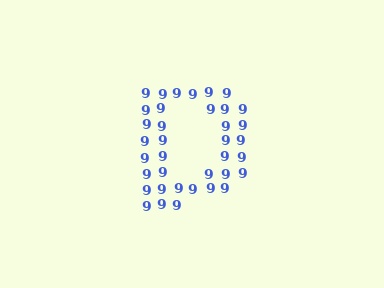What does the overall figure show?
The overall figure shows the letter D.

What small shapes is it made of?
It is made of small digit 9's.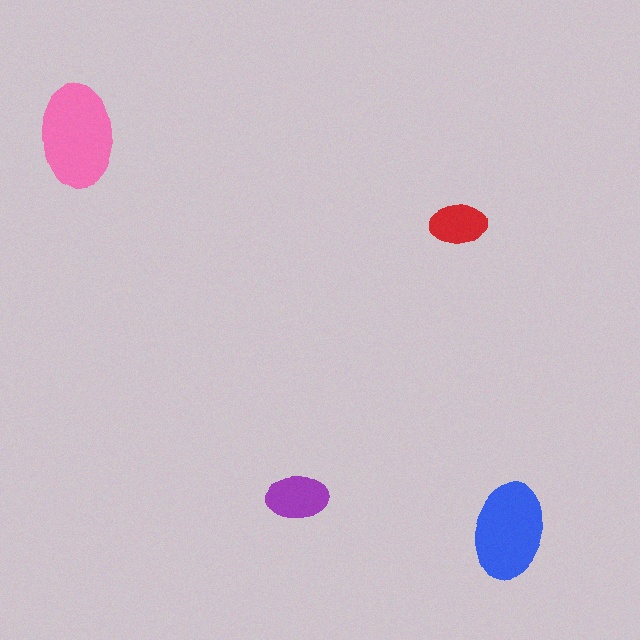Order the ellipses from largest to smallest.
the pink one, the blue one, the purple one, the red one.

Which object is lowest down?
The blue ellipse is bottommost.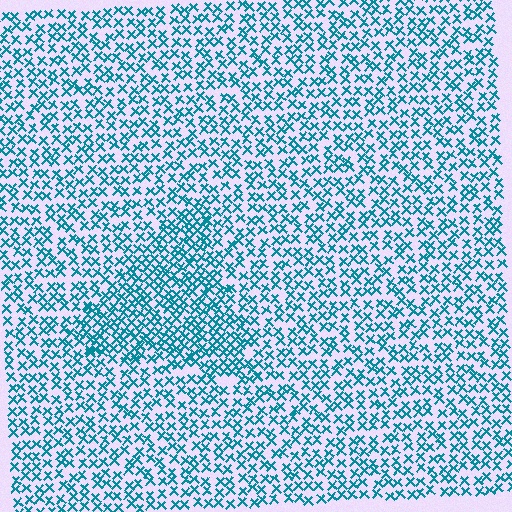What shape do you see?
I see a triangle.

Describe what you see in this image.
The image contains small teal elements arranged at two different densities. A triangle-shaped region is visible where the elements are more densely packed than the surrounding area.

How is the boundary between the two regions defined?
The boundary is defined by a change in element density (approximately 1.6x ratio). All elements are the same color, size, and shape.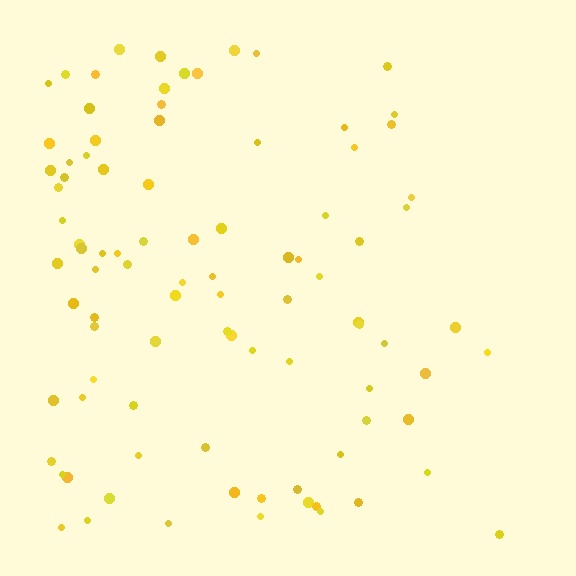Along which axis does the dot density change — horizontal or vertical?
Horizontal.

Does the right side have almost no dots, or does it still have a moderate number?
Still a moderate number, just noticeably fewer than the left.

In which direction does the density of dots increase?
From right to left, with the left side densest.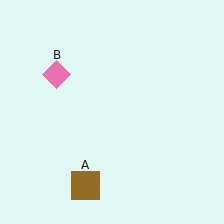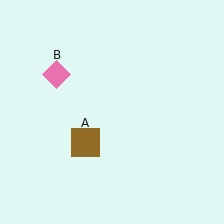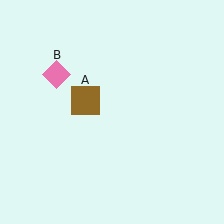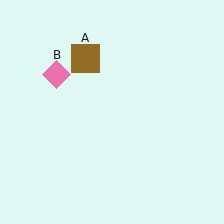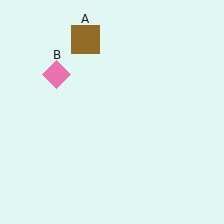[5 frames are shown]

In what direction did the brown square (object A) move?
The brown square (object A) moved up.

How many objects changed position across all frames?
1 object changed position: brown square (object A).